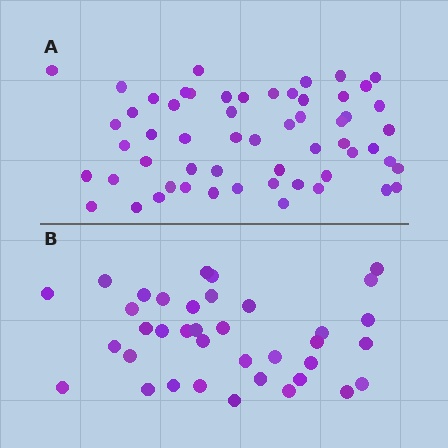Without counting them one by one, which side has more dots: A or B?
Region A (the top region) has more dots.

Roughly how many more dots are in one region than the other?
Region A has approximately 20 more dots than region B.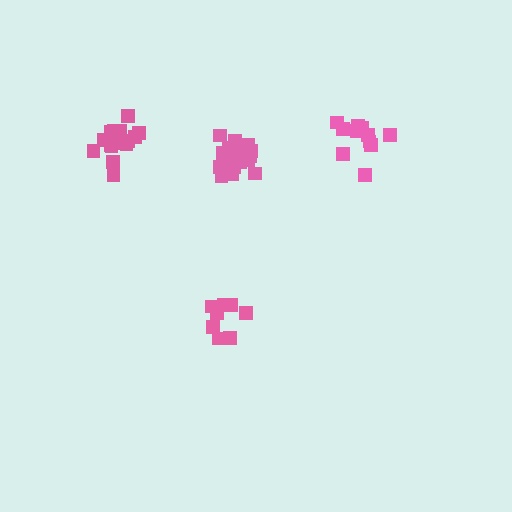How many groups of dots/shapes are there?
There are 4 groups.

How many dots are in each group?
Group 1: 17 dots, Group 2: 11 dots, Group 3: 16 dots, Group 4: 11 dots (55 total).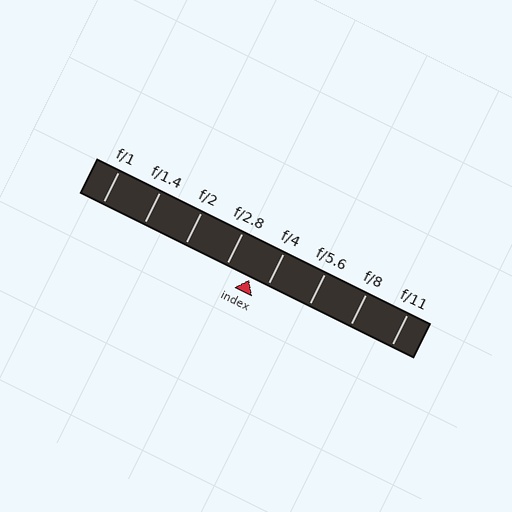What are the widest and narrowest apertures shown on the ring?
The widest aperture shown is f/1 and the narrowest is f/11.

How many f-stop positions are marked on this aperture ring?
There are 8 f-stop positions marked.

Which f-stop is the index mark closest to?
The index mark is closest to f/4.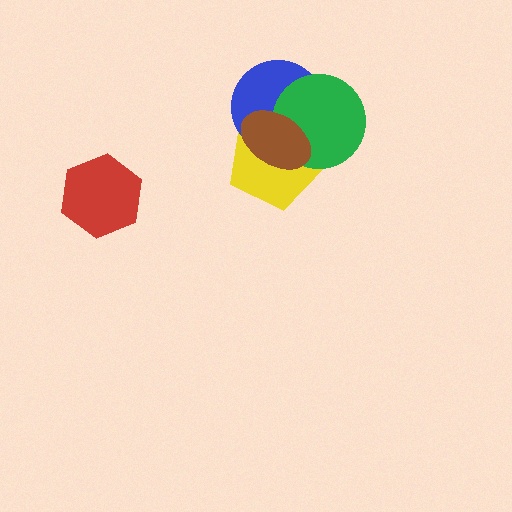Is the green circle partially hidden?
Yes, it is partially covered by another shape.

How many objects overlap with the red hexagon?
0 objects overlap with the red hexagon.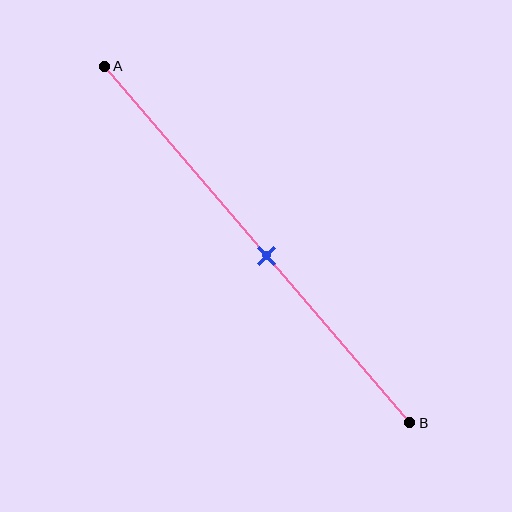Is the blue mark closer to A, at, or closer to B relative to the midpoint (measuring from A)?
The blue mark is closer to point B than the midpoint of segment AB.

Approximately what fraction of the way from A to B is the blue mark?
The blue mark is approximately 55% of the way from A to B.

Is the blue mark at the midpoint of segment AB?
No, the mark is at about 55% from A, not at the 50% midpoint.